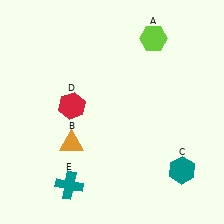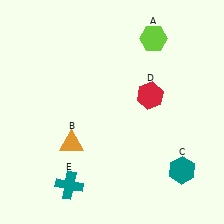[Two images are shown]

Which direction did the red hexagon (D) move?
The red hexagon (D) moved right.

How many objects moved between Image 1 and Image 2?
1 object moved between the two images.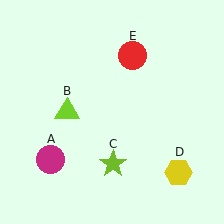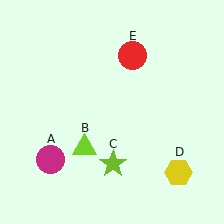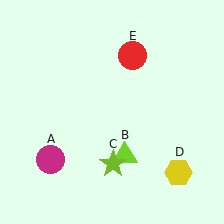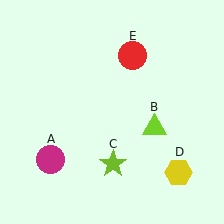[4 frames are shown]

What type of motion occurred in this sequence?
The lime triangle (object B) rotated counterclockwise around the center of the scene.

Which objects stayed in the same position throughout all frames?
Magenta circle (object A) and lime star (object C) and yellow hexagon (object D) and red circle (object E) remained stationary.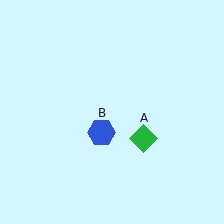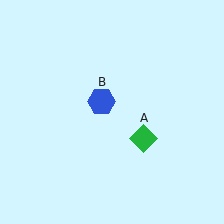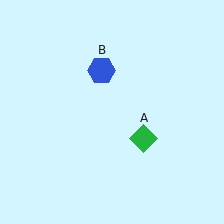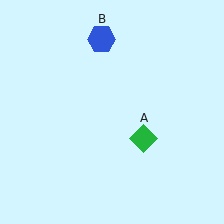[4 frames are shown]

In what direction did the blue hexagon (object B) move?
The blue hexagon (object B) moved up.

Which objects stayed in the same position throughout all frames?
Green diamond (object A) remained stationary.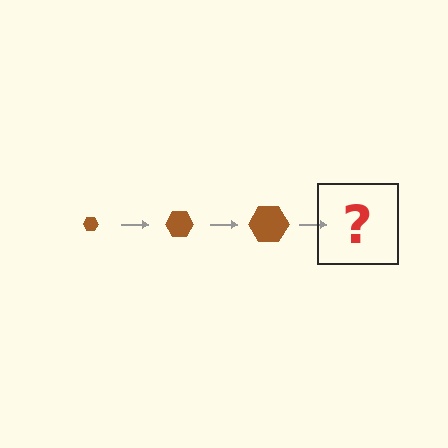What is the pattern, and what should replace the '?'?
The pattern is that the hexagon gets progressively larger each step. The '?' should be a brown hexagon, larger than the previous one.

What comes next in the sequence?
The next element should be a brown hexagon, larger than the previous one.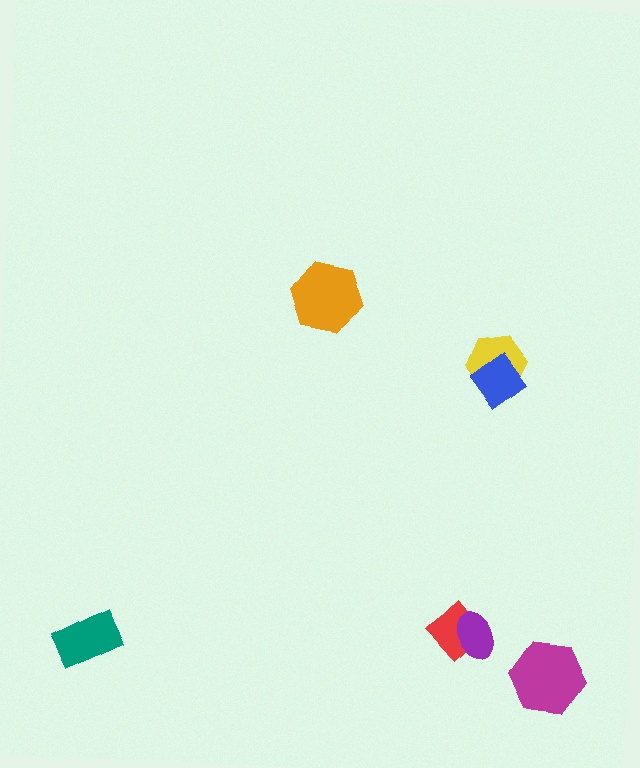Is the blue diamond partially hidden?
No, no other shape covers it.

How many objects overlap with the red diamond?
1 object overlaps with the red diamond.